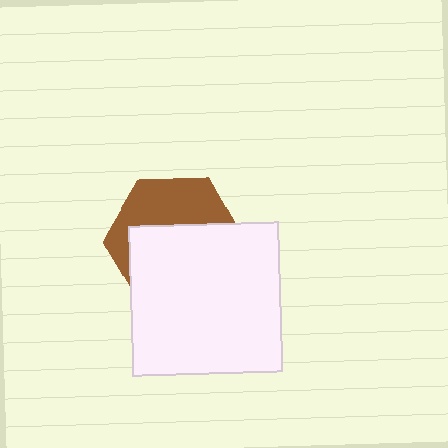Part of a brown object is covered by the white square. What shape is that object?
It is a hexagon.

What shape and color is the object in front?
The object in front is a white square.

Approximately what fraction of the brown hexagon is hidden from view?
Roughly 59% of the brown hexagon is hidden behind the white square.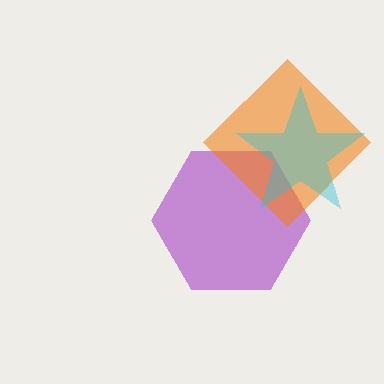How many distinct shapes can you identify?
There are 3 distinct shapes: a purple hexagon, an orange diamond, a cyan star.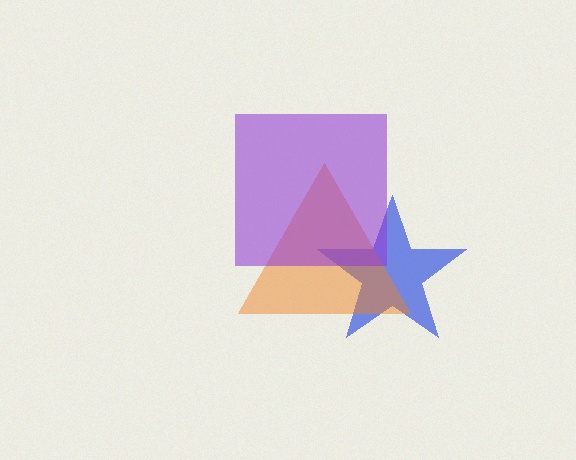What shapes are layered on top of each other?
The layered shapes are: a blue star, an orange triangle, a purple square.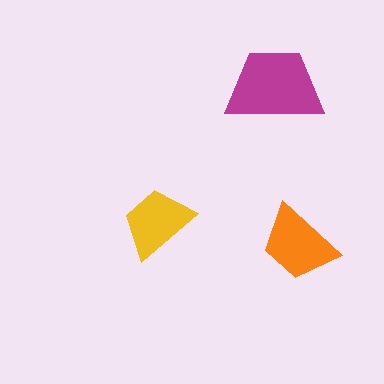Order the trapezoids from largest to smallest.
the magenta one, the orange one, the yellow one.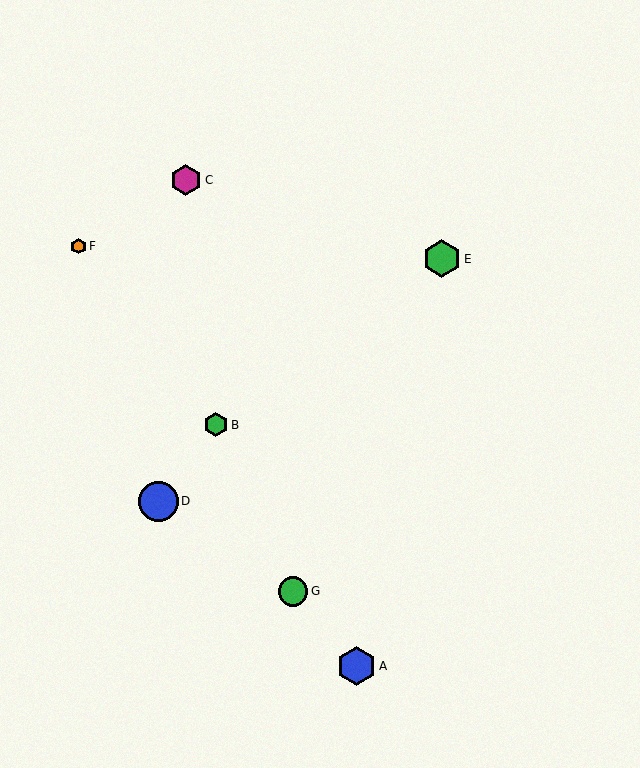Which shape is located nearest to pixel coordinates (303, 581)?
The green circle (labeled G) at (293, 591) is nearest to that location.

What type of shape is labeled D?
Shape D is a blue circle.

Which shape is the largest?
The blue circle (labeled D) is the largest.